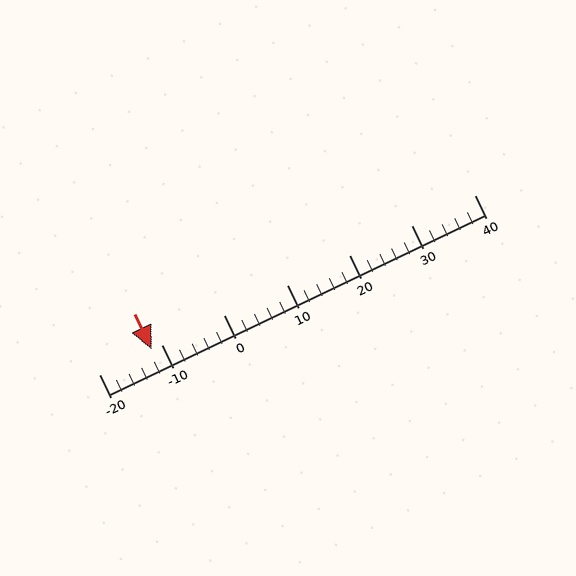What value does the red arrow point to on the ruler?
The red arrow points to approximately -12.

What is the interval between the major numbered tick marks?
The major tick marks are spaced 10 units apart.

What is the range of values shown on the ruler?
The ruler shows values from -20 to 40.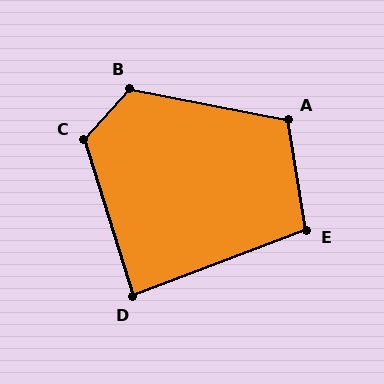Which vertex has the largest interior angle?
B, at approximately 121 degrees.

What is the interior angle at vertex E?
Approximately 102 degrees (obtuse).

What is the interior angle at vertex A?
Approximately 110 degrees (obtuse).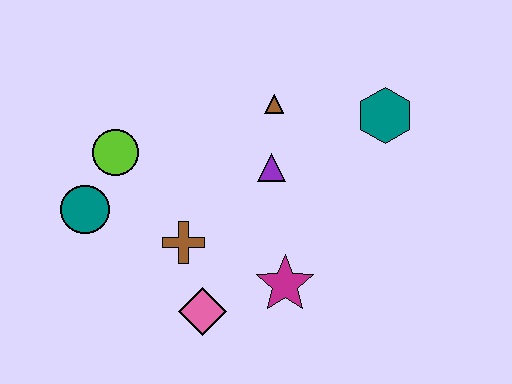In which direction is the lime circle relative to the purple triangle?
The lime circle is to the left of the purple triangle.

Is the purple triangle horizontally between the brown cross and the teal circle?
No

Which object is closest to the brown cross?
The pink diamond is closest to the brown cross.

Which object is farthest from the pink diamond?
The teal hexagon is farthest from the pink diamond.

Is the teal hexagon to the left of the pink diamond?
No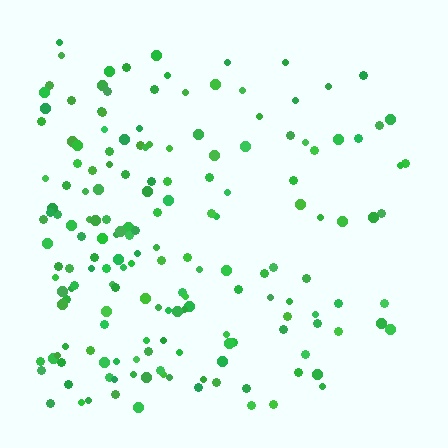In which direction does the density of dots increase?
From right to left, with the left side densest.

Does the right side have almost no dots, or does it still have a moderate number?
Still a moderate number, just noticeably fewer than the left.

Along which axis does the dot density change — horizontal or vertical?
Horizontal.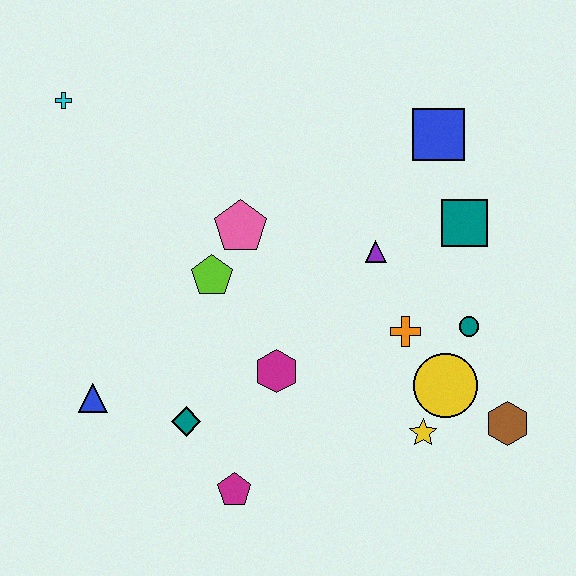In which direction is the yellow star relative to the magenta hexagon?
The yellow star is to the right of the magenta hexagon.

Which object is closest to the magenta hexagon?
The teal diamond is closest to the magenta hexagon.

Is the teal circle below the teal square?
Yes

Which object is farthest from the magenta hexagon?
The cyan cross is farthest from the magenta hexagon.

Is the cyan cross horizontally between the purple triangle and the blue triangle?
No